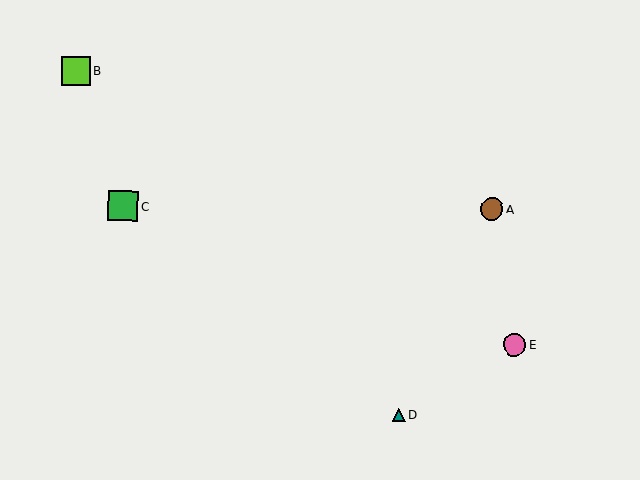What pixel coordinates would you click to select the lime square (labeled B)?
Click at (76, 71) to select the lime square B.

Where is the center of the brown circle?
The center of the brown circle is at (492, 209).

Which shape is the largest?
The green square (labeled C) is the largest.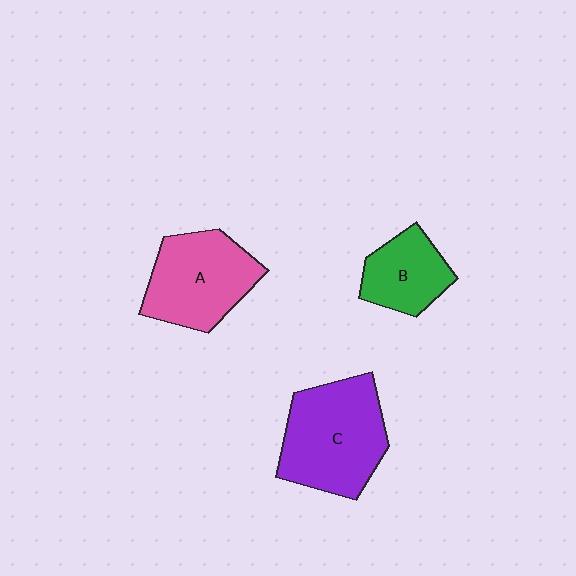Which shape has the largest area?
Shape C (purple).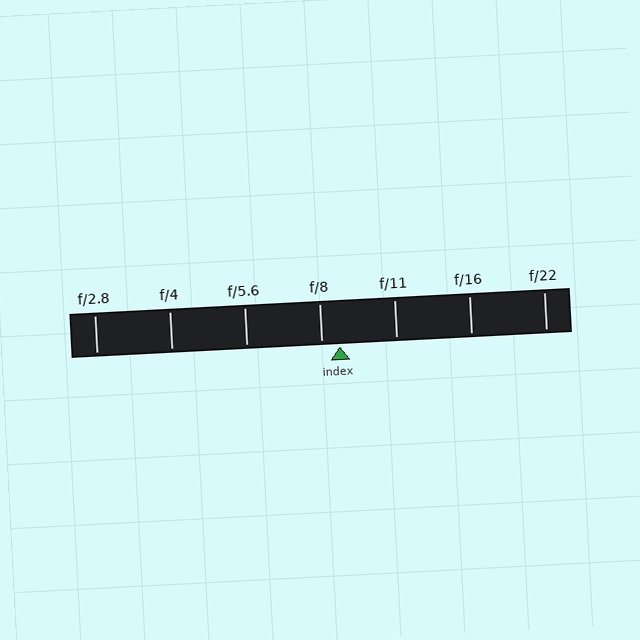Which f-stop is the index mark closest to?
The index mark is closest to f/8.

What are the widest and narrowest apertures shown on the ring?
The widest aperture shown is f/2.8 and the narrowest is f/22.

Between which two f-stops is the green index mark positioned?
The index mark is between f/8 and f/11.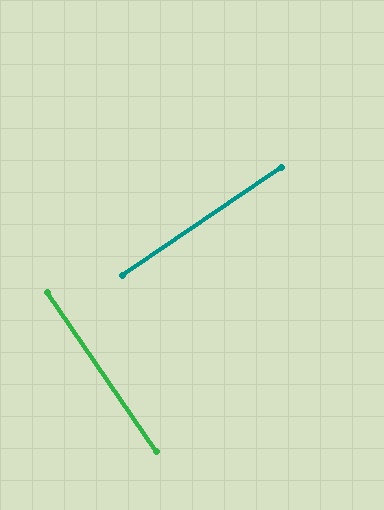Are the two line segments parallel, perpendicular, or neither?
Perpendicular — they meet at approximately 90°.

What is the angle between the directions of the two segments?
Approximately 90 degrees.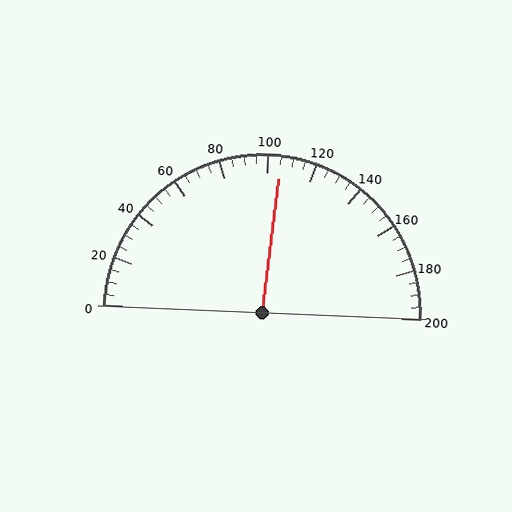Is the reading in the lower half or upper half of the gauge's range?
The reading is in the upper half of the range (0 to 200).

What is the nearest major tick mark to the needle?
The nearest major tick mark is 100.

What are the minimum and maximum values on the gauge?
The gauge ranges from 0 to 200.